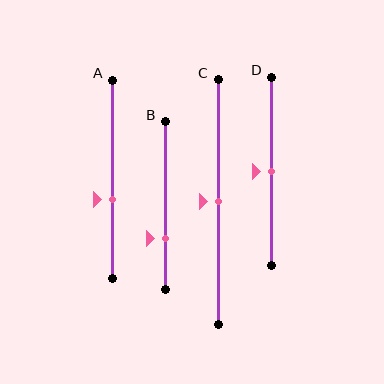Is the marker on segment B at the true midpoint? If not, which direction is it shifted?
No, the marker on segment B is shifted downward by about 19% of the segment length.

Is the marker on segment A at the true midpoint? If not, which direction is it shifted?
No, the marker on segment A is shifted downward by about 10% of the segment length.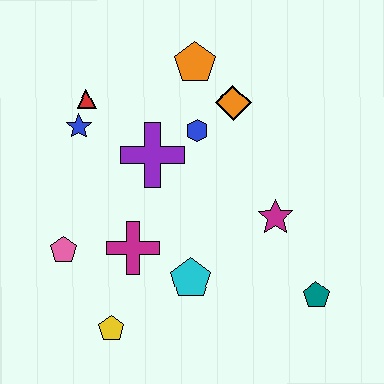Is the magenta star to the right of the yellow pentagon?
Yes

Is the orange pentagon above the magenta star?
Yes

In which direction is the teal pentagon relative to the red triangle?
The teal pentagon is to the right of the red triangle.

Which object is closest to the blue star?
The red triangle is closest to the blue star.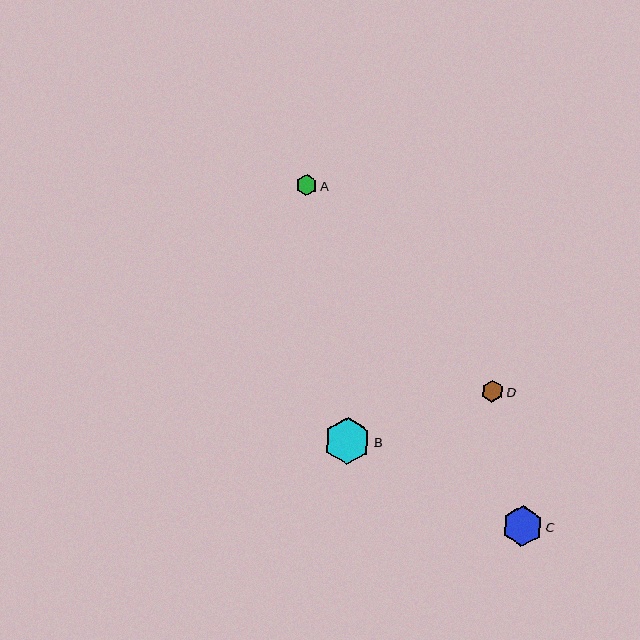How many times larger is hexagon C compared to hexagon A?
Hexagon C is approximately 2.0 times the size of hexagon A.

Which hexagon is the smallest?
Hexagon A is the smallest with a size of approximately 21 pixels.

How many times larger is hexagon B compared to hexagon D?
Hexagon B is approximately 2.1 times the size of hexagon D.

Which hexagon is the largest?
Hexagon B is the largest with a size of approximately 47 pixels.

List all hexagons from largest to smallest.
From largest to smallest: B, C, D, A.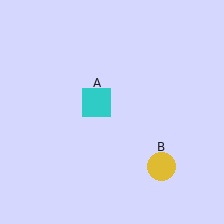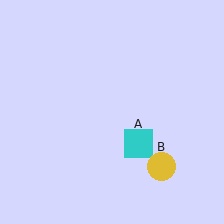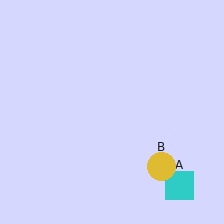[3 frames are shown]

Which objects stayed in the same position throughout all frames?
Yellow circle (object B) remained stationary.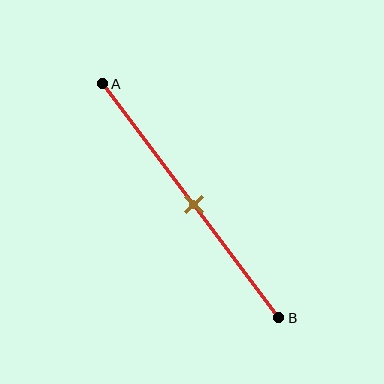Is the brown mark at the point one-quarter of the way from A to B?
No, the mark is at about 50% from A, not at the 25% one-quarter point.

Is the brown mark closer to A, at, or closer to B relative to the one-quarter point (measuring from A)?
The brown mark is closer to point B than the one-quarter point of segment AB.